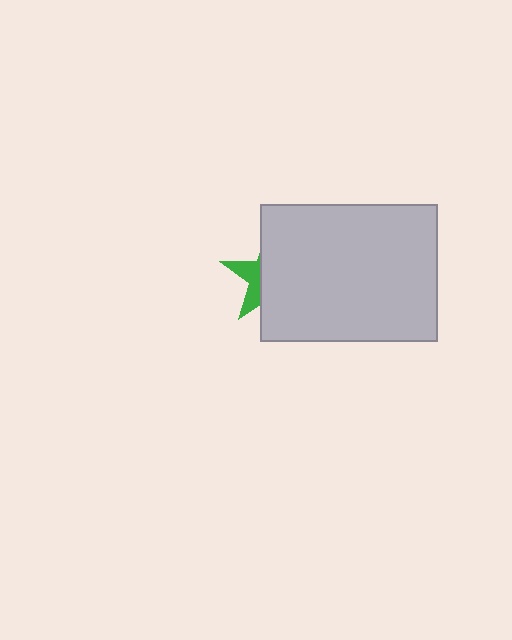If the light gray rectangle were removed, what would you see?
You would see the complete green star.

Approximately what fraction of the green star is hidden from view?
Roughly 69% of the green star is hidden behind the light gray rectangle.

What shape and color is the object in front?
The object in front is a light gray rectangle.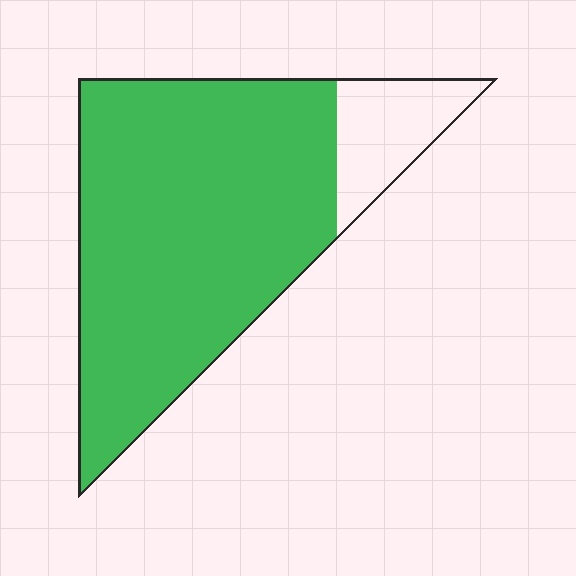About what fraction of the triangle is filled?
About five sixths (5/6).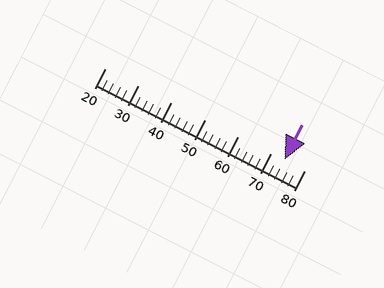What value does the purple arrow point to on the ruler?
The purple arrow points to approximately 74.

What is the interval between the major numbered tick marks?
The major tick marks are spaced 10 units apart.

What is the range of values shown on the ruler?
The ruler shows values from 20 to 80.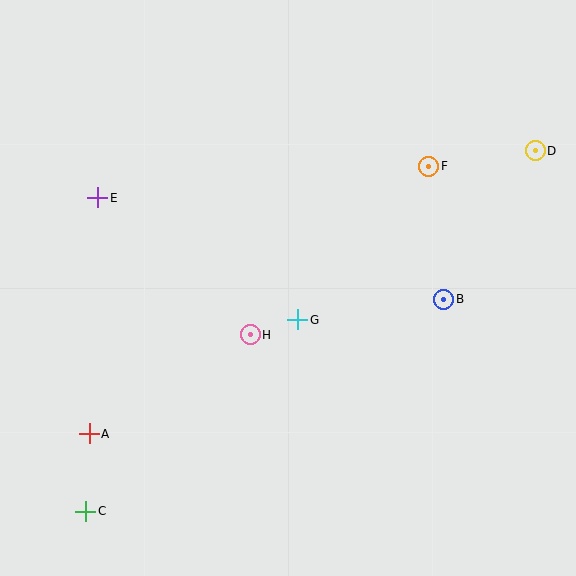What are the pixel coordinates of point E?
Point E is at (98, 198).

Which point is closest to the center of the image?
Point G at (298, 320) is closest to the center.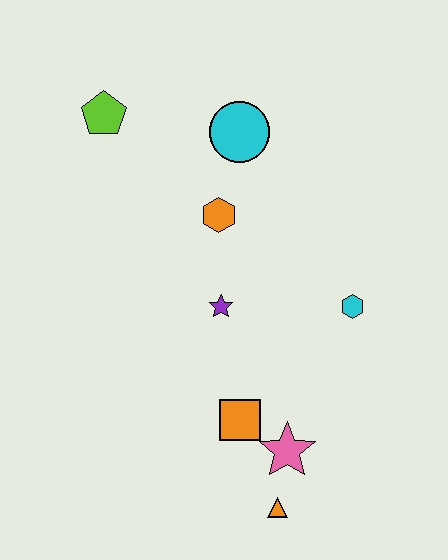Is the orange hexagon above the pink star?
Yes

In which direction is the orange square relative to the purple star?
The orange square is below the purple star.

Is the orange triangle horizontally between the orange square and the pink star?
Yes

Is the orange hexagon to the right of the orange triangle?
No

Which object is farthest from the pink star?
The lime pentagon is farthest from the pink star.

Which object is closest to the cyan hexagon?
The purple star is closest to the cyan hexagon.